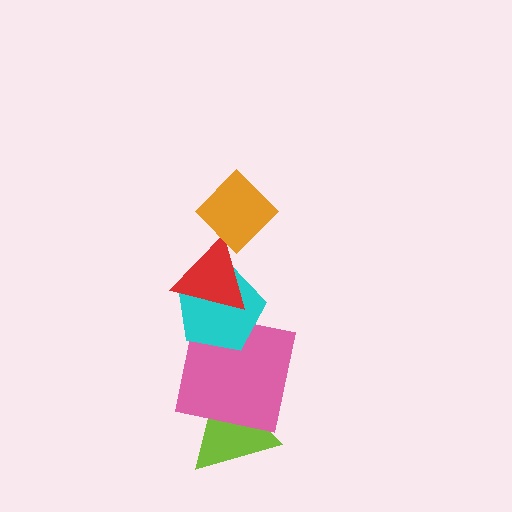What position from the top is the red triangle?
The red triangle is 2nd from the top.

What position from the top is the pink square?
The pink square is 4th from the top.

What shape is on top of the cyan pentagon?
The red triangle is on top of the cyan pentagon.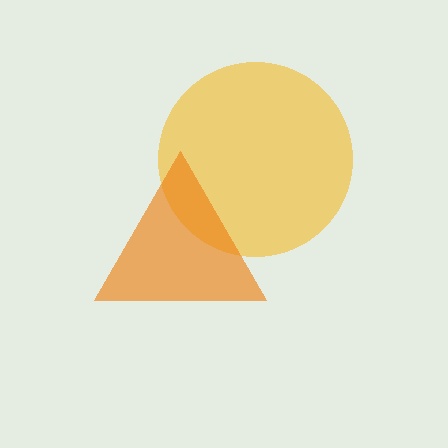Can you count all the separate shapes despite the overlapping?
Yes, there are 2 separate shapes.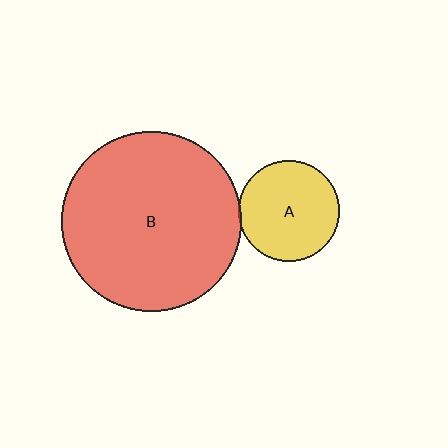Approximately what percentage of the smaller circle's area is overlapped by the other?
Approximately 5%.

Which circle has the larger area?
Circle B (red).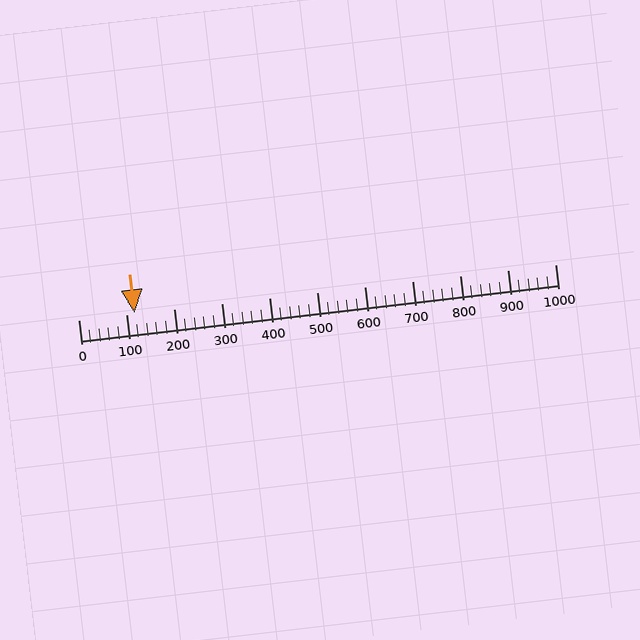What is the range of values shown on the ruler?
The ruler shows values from 0 to 1000.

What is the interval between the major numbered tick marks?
The major tick marks are spaced 100 units apart.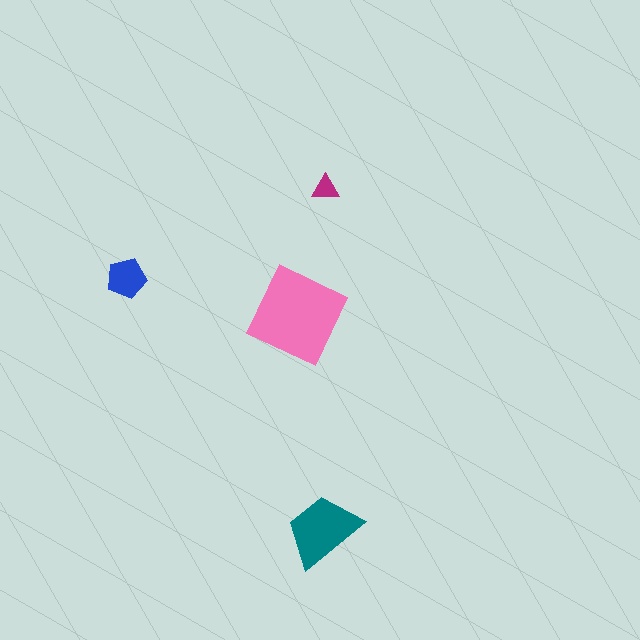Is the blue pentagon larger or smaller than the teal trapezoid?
Smaller.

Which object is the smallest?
The magenta triangle.